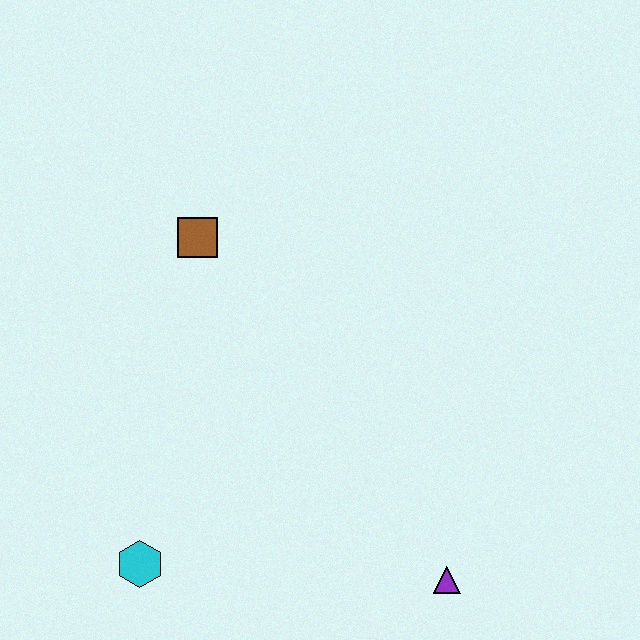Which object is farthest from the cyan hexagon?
The brown square is farthest from the cyan hexagon.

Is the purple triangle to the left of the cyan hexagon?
No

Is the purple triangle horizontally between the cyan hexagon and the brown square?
No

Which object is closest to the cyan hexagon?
The purple triangle is closest to the cyan hexagon.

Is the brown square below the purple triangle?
No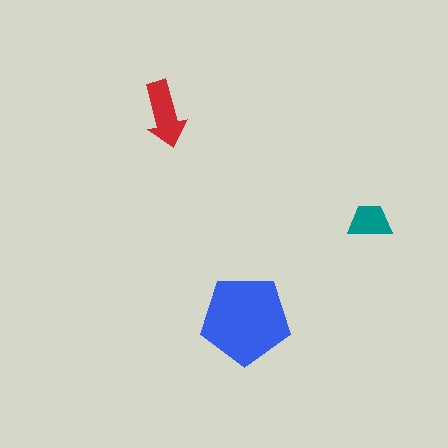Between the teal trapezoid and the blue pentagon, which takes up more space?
The blue pentagon.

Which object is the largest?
The blue pentagon.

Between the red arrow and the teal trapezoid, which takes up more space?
The red arrow.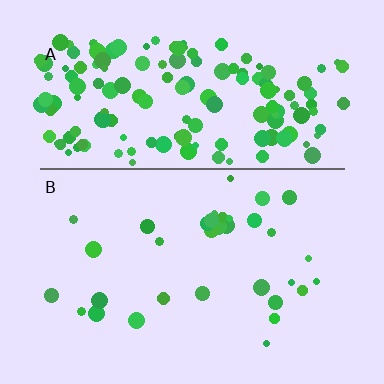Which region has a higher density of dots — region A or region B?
A (the top).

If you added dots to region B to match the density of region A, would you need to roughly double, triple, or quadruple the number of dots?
Approximately quadruple.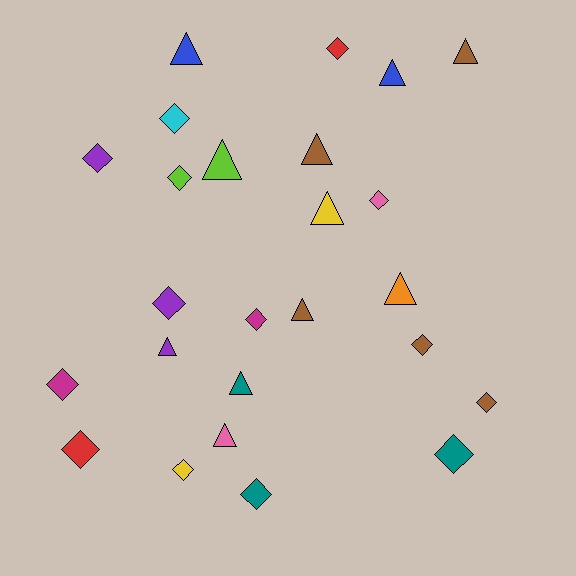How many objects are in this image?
There are 25 objects.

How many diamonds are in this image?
There are 14 diamonds.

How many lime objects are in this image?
There are 2 lime objects.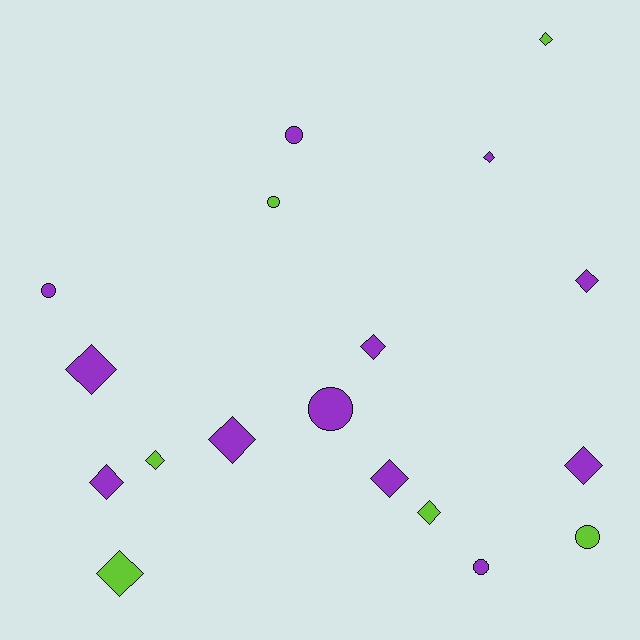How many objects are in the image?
There are 18 objects.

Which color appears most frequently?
Purple, with 12 objects.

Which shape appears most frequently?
Diamond, with 12 objects.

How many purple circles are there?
There are 4 purple circles.